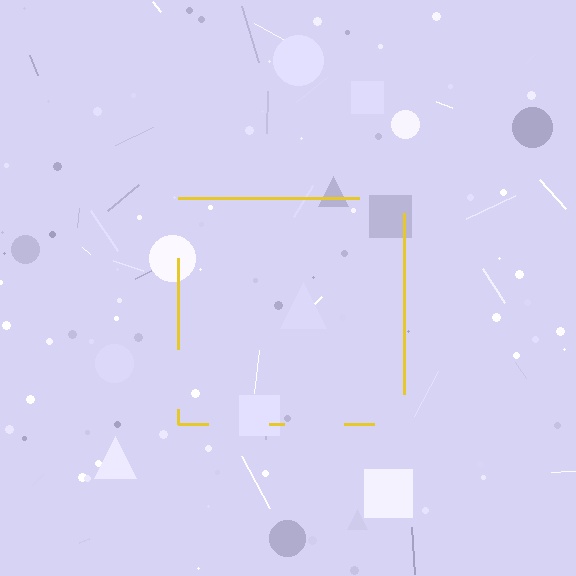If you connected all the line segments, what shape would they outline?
They would outline a square.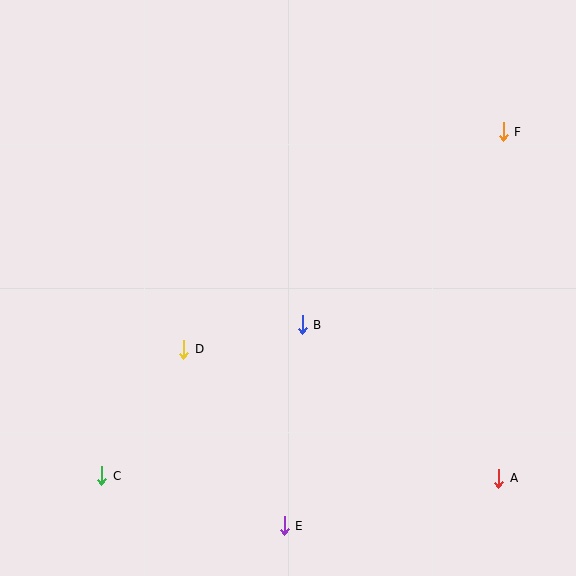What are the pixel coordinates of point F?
Point F is at (503, 132).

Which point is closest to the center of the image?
Point B at (302, 325) is closest to the center.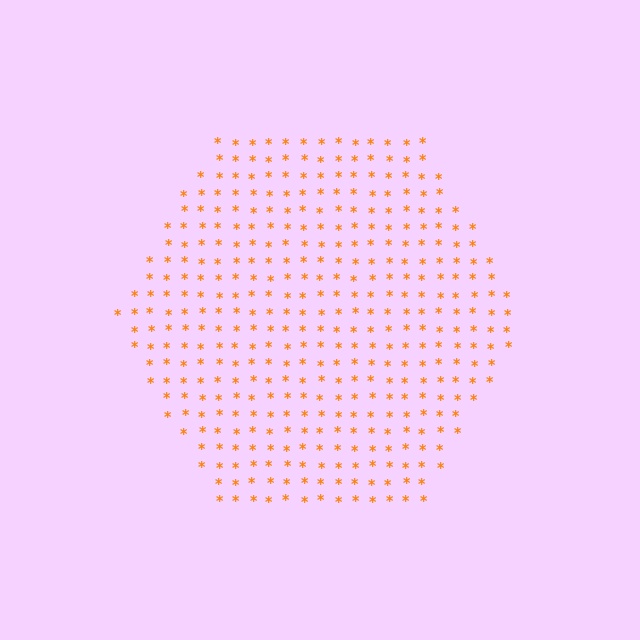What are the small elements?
The small elements are asterisks.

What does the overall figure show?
The overall figure shows a hexagon.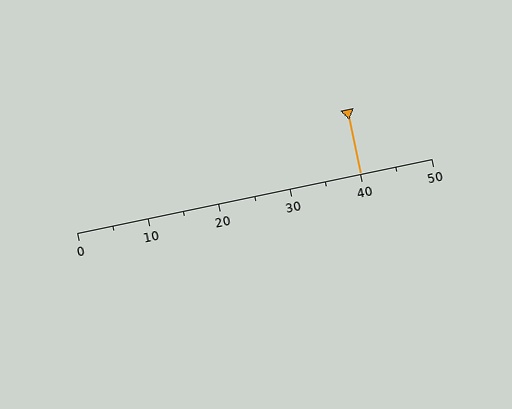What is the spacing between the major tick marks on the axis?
The major ticks are spaced 10 apart.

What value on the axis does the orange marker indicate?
The marker indicates approximately 40.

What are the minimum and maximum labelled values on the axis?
The axis runs from 0 to 50.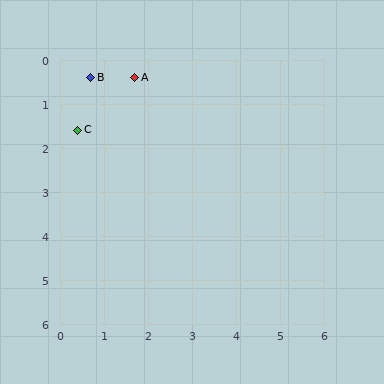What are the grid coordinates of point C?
Point C is at approximately (0.4, 1.6).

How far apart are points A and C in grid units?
Points A and C are about 1.8 grid units apart.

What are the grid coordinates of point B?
Point B is at approximately (0.7, 0.4).